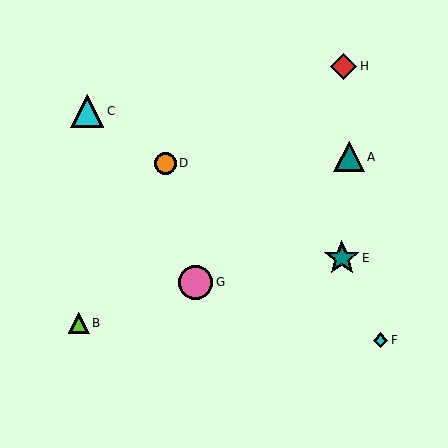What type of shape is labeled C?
Shape C is a cyan triangle.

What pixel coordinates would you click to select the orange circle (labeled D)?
Click at (165, 163) to select the orange circle D.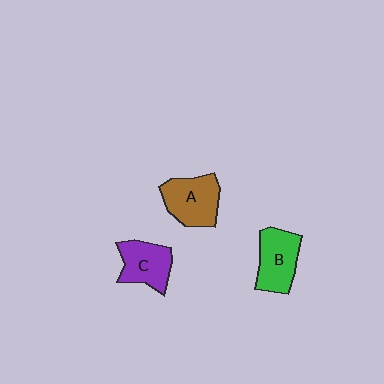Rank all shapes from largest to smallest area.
From largest to smallest: A (brown), B (green), C (purple).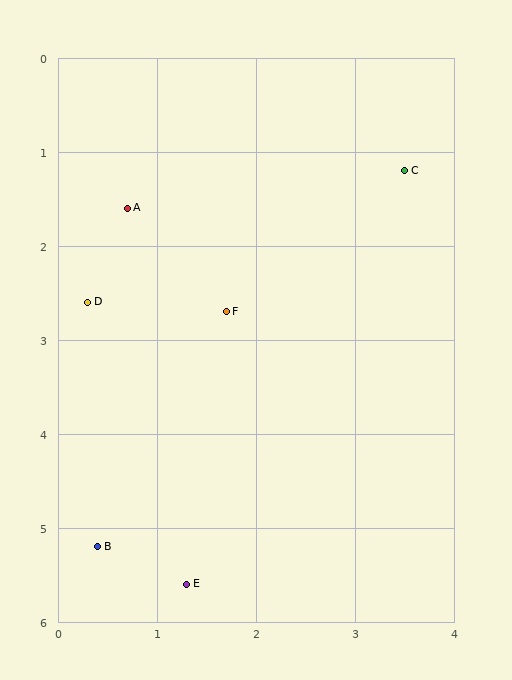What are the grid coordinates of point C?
Point C is at approximately (3.5, 1.2).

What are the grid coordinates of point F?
Point F is at approximately (1.7, 2.7).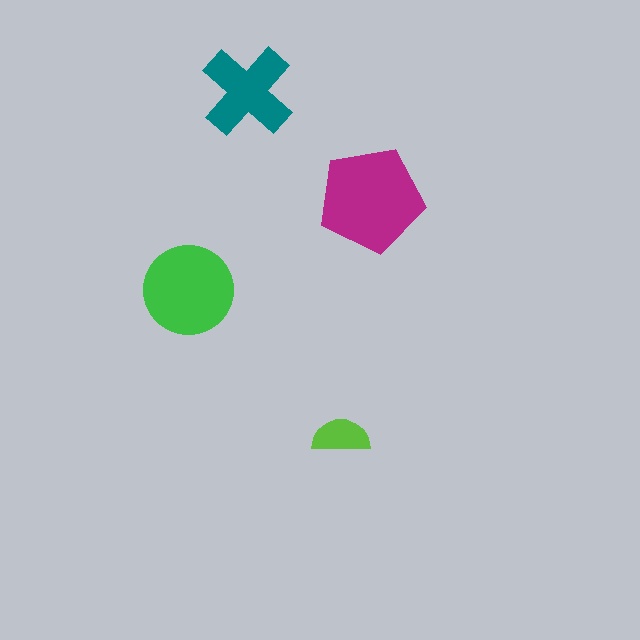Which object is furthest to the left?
The green circle is leftmost.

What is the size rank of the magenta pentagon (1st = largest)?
1st.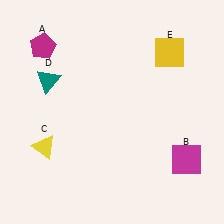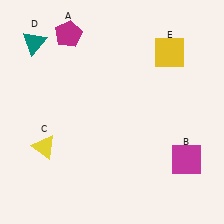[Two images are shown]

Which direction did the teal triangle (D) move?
The teal triangle (D) moved up.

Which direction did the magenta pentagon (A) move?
The magenta pentagon (A) moved right.